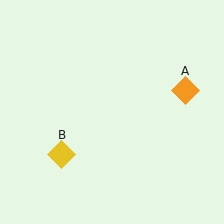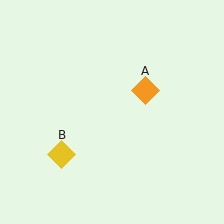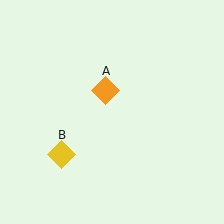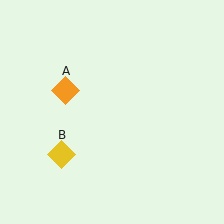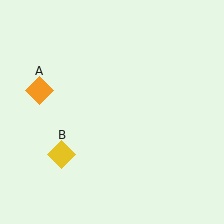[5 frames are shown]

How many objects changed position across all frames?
1 object changed position: orange diamond (object A).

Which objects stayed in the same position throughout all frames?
Yellow diamond (object B) remained stationary.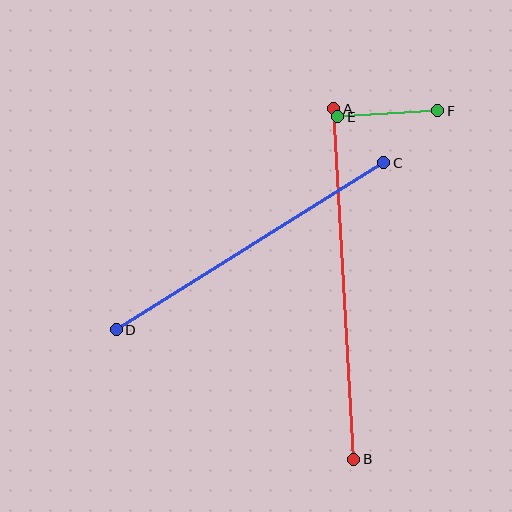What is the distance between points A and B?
The distance is approximately 351 pixels.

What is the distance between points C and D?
The distance is approximately 315 pixels.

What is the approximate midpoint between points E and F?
The midpoint is at approximately (388, 114) pixels.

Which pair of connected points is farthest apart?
Points A and B are farthest apart.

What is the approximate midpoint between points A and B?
The midpoint is at approximately (344, 284) pixels.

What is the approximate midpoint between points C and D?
The midpoint is at approximately (250, 246) pixels.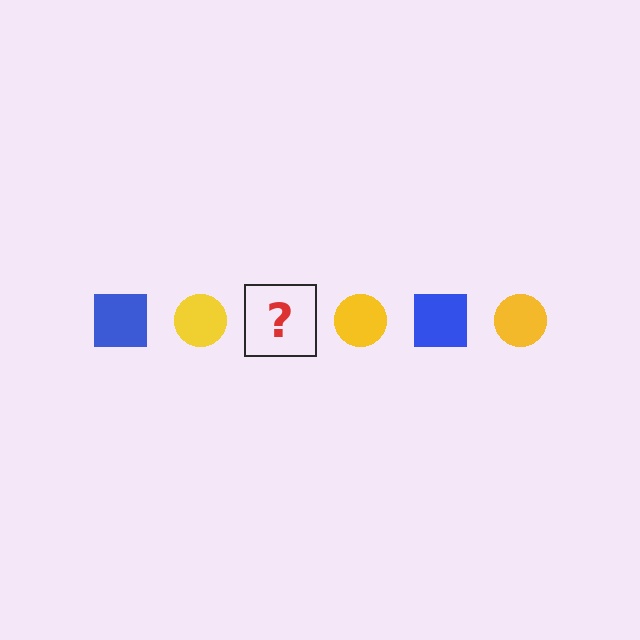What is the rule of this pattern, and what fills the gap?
The rule is that the pattern alternates between blue square and yellow circle. The gap should be filled with a blue square.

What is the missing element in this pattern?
The missing element is a blue square.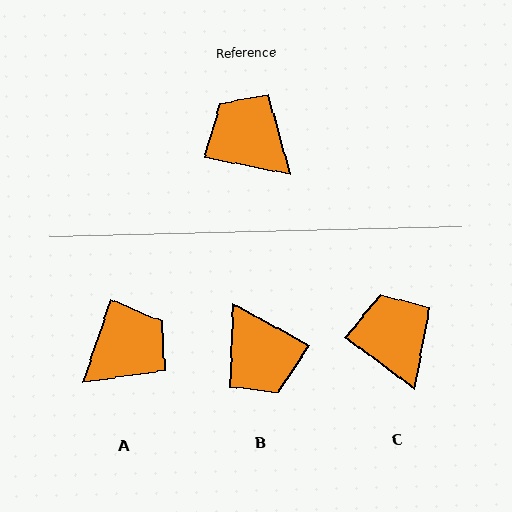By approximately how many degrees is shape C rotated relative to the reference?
Approximately 25 degrees clockwise.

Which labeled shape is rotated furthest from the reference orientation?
B, about 162 degrees away.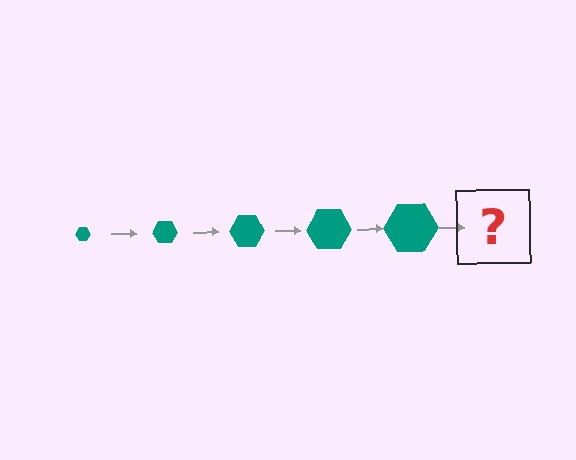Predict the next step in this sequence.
The next step is a teal hexagon, larger than the previous one.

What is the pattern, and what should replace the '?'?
The pattern is that the hexagon gets progressively larger each step. The '?' should be a teal hexagon, larger than the previous one.